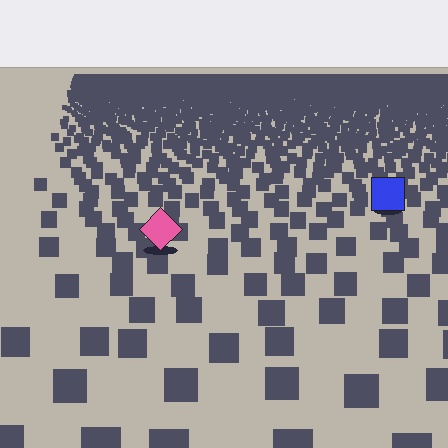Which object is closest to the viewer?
The pink diamond is closest. The texture marks near it are larger and more spread out.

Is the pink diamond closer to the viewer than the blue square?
Yes. The pink diamond is closer — you can tell from the texture gradient: the ground texture is coarser near it.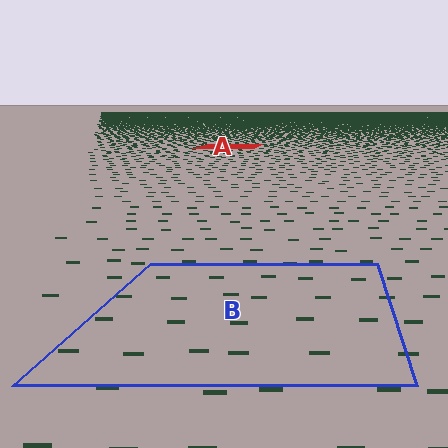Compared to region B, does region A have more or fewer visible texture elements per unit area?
Region A has more texture elements per unit area — they are packed more densely because it is farther away.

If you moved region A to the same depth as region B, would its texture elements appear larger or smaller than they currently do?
They would appear larger. At a closer depth, the same texture elements are projected at a bigger on-screen size.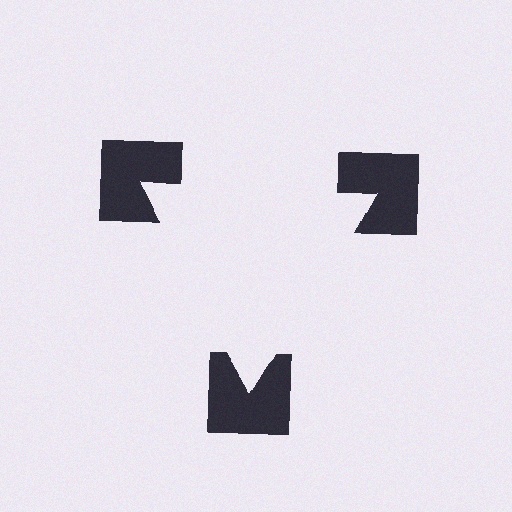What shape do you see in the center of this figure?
An illusory triangle — its edges are inferred from the aligned wedge cuts in the notched squares, not physically drawn.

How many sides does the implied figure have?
3 sides.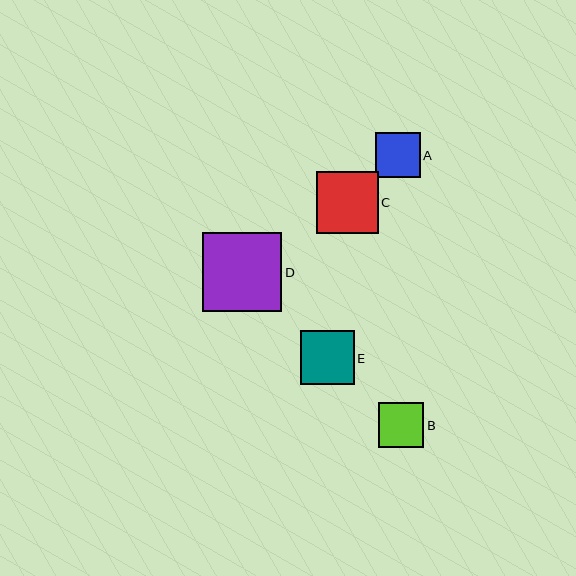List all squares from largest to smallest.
From largest to smallest: D, C, E, B, A.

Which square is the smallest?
Square A is the smallest with a size of approximately 45 pixels.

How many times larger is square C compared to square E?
Square C is approximately 1.1 times the size of square E.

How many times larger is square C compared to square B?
Square C is approximately 1.4 times the size of square B.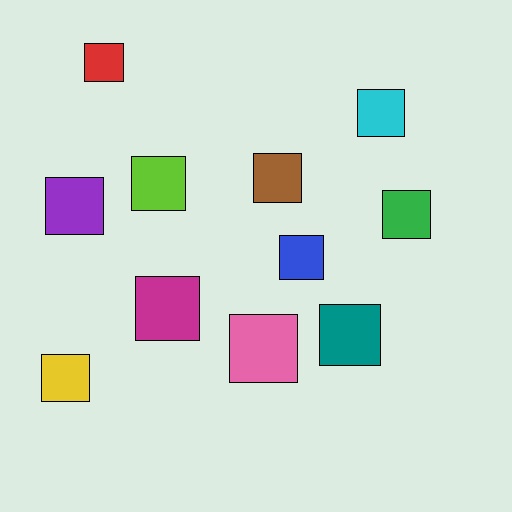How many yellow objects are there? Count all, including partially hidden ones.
There is 1 yellow object.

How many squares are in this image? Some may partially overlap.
There are 11 squares.